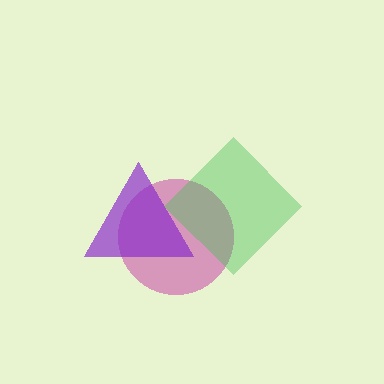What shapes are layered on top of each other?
The layered shapes are: a magenta circle, a purple triangle, a green diamond.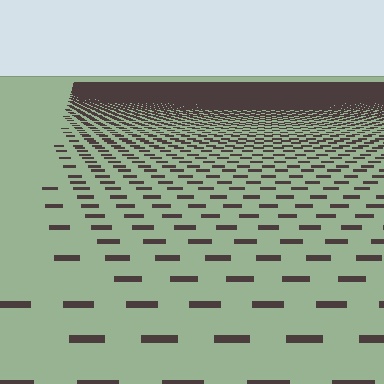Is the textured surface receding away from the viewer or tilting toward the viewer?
The surface is receding away from the viewer. Texture elements get smaller and denser toward the top.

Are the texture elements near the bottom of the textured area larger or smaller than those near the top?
Larger. Near the bottom, elements are closer to the viewer and appear at a bigger on-screen size.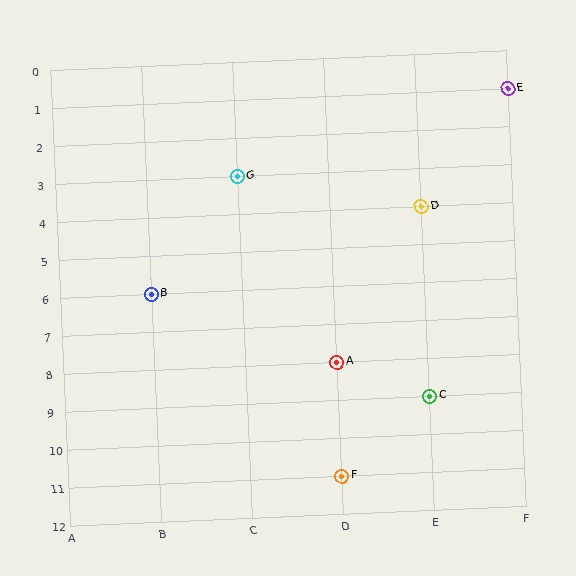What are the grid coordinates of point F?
Point F is at grid coordinates (D, 11).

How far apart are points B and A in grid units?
Points B and A are 2 columns and 2 rows apart (about 2.8 grid units diagonally).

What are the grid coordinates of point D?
Point D is at grid coordinates (E, 4).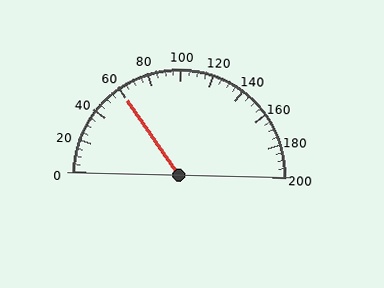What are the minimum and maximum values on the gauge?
The gauge ranges from 0 to 200.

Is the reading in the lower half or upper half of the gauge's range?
The reading is in the lower half of the range (0 to 200).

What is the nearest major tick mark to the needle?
The nearest major tick mark is 60.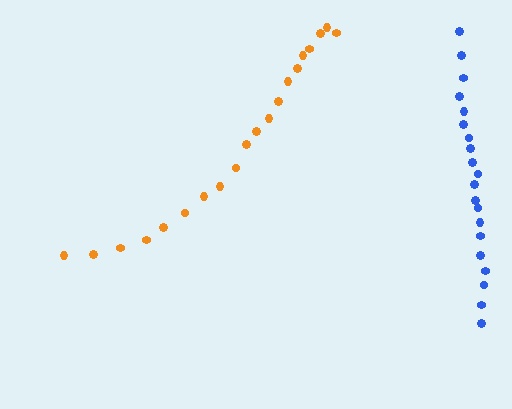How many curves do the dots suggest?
There are 2 distinct paths.